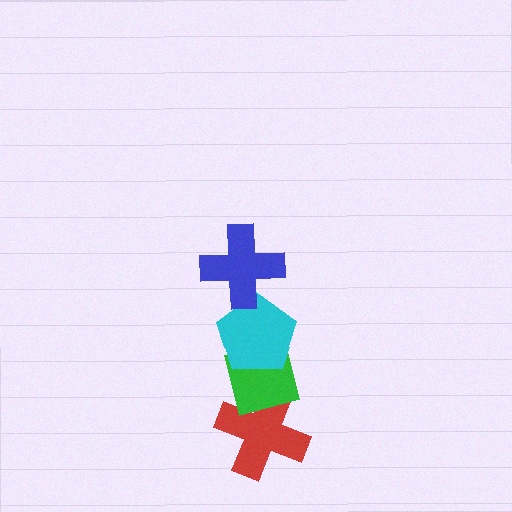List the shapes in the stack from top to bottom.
From top to bottom: the blue cross, the cyan pentagon, the green square, the red cross.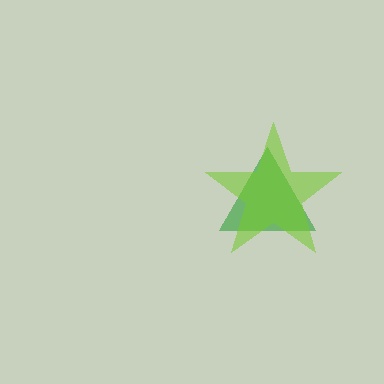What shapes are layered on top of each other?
The layered shapes are: a green triangle, a lime star.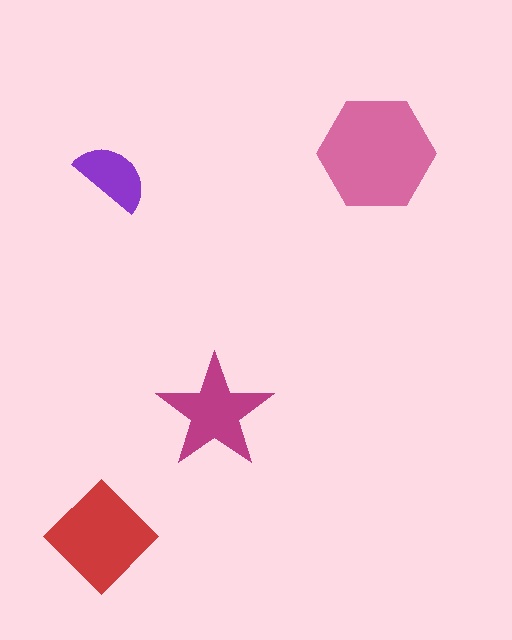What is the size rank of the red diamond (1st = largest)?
2nd.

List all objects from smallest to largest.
The purple semicircle, the magenta star, the red diamond, the pink hexagon.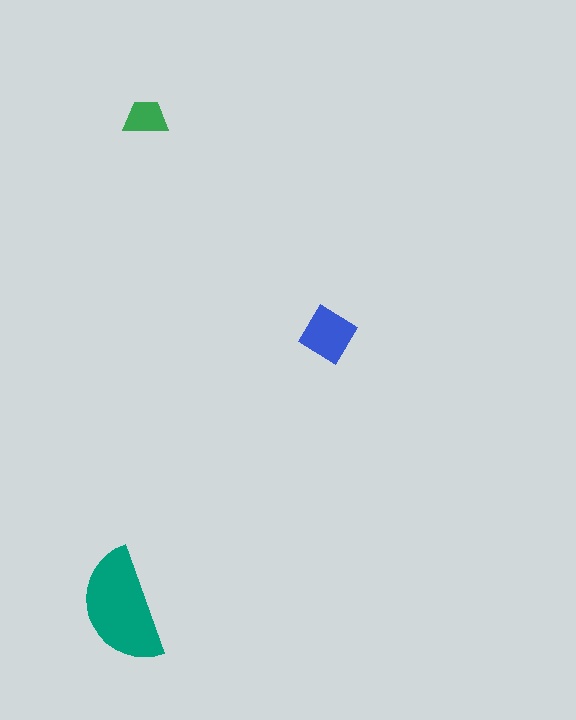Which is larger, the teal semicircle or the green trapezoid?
The teal semicircle.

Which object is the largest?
The teal semicircle.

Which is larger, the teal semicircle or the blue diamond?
The teal semicircle.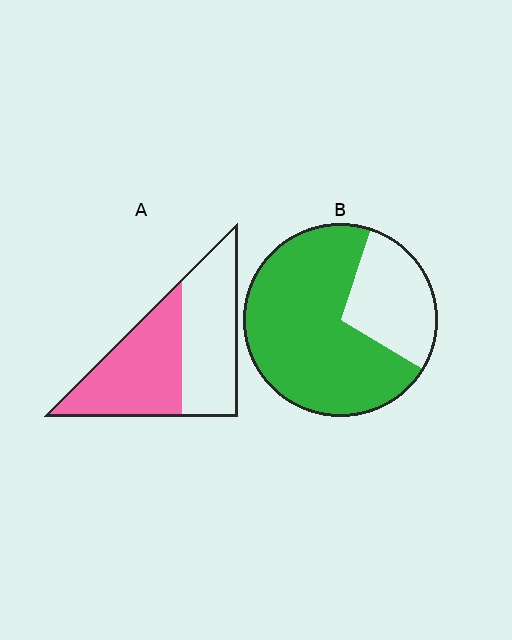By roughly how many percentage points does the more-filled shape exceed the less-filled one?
By roughly 20 percentage points (B over A).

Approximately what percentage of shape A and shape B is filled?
A is approximately 50% and B is approximately 70%.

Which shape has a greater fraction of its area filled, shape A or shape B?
Shape B.